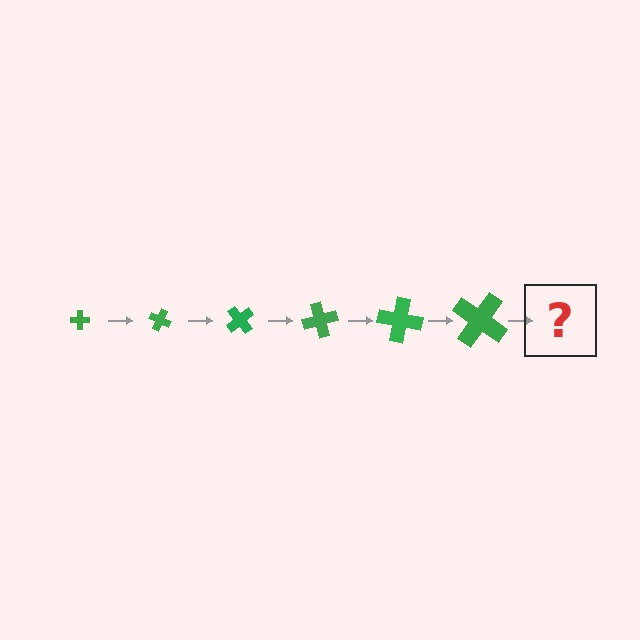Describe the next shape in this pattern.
It should be a cross, larger than the previous one and rotated 150 degrees from the start.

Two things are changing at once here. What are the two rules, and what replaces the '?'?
The two rules are that the cross grows larger each step and it rotates 25 degrees each step. The '?' should be a cross, larger than the previous one and rotated 150 degrees from the start.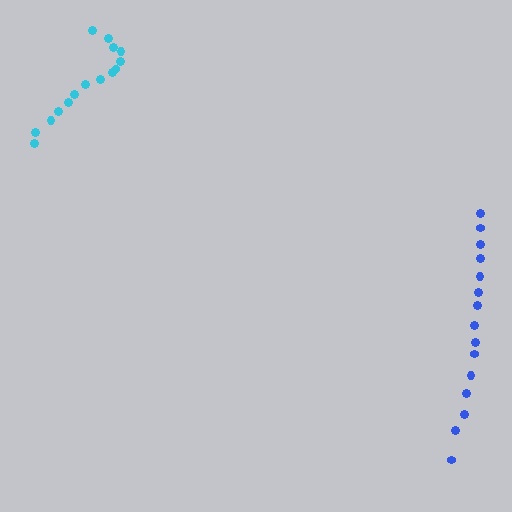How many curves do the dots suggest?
There are 2 distinct paths.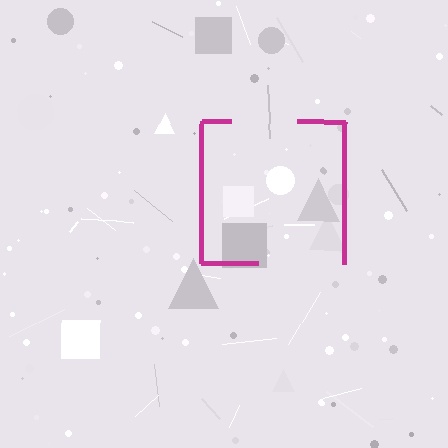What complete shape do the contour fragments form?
The contour fragments form a square.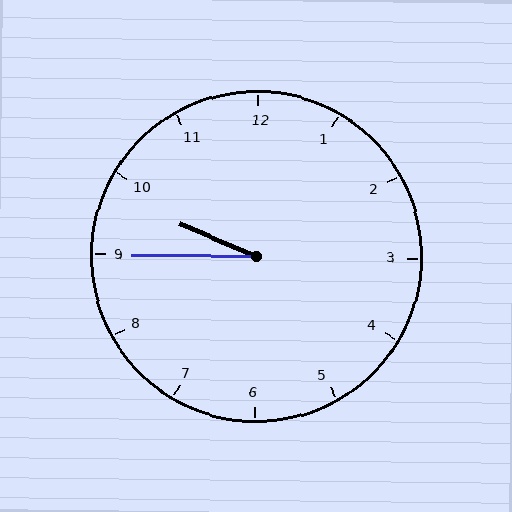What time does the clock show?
9:45.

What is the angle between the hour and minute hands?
Approximately 22 degrees.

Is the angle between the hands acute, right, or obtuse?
It is acute.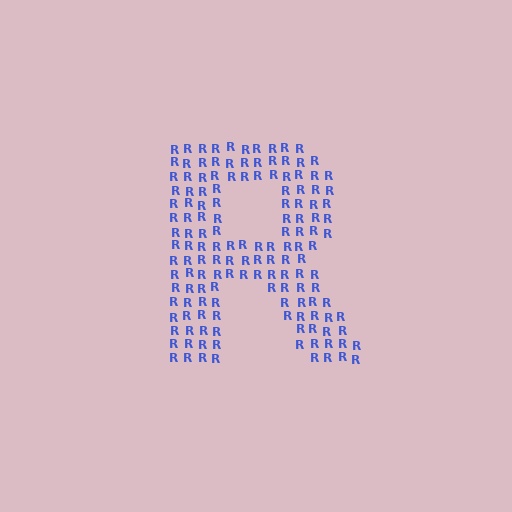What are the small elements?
The small elements are letter R's.